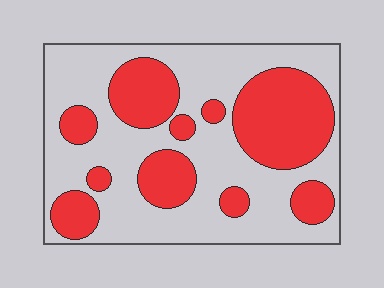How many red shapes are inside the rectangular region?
10.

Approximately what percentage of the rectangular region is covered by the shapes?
Approximately 35%.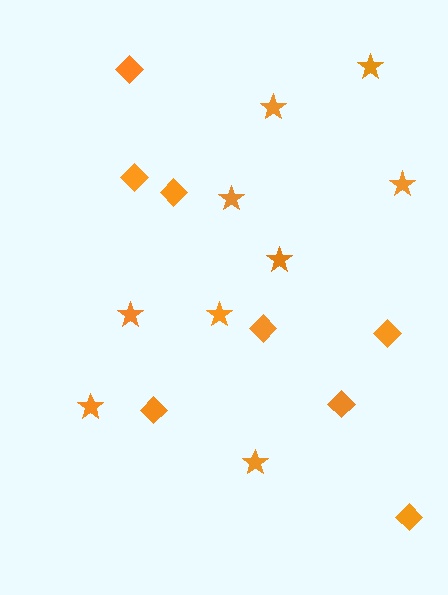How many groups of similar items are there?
There are 2 groups: one group of stars (9) and one group of diamonds (8).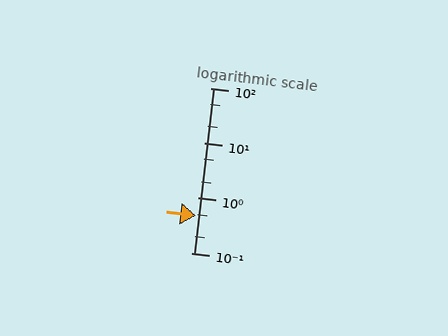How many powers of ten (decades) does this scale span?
The scale spans 3 decades, from 0.1 to 100.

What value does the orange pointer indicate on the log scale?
The pointer indicates approximately 0.47.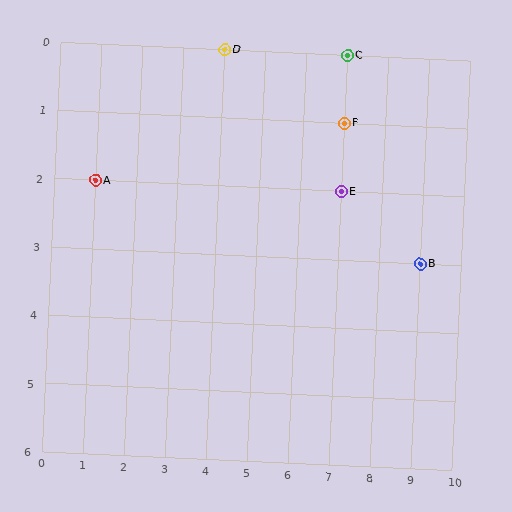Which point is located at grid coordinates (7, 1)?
Point F is at (7, 1).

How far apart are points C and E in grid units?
Points C and E are 2 rows apart.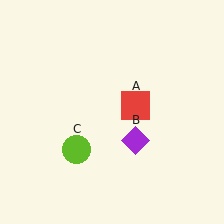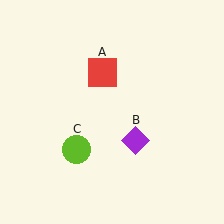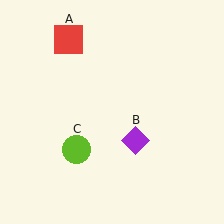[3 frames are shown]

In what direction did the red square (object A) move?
The red square (object A) moved up and to the left.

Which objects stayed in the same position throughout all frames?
Purple diamond (object B) and lime circle (object C) remained stationary.